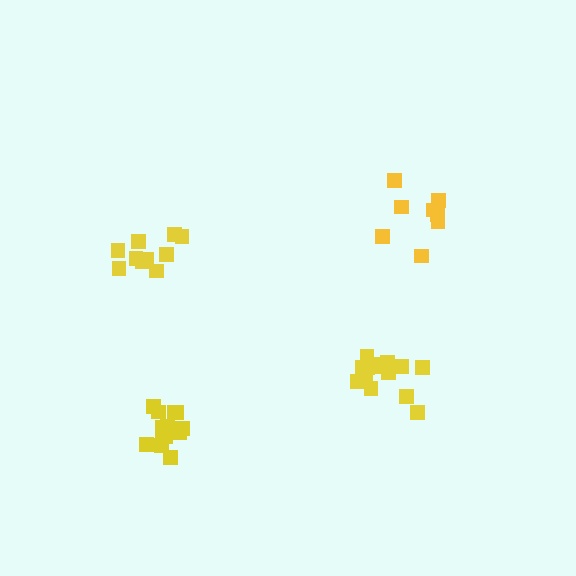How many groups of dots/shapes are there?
There are 4 groups.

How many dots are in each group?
Group 1: 14 dots, Group 2: 8 dots, Group 3: 10 dots, Group 4: 14 dots (46 total).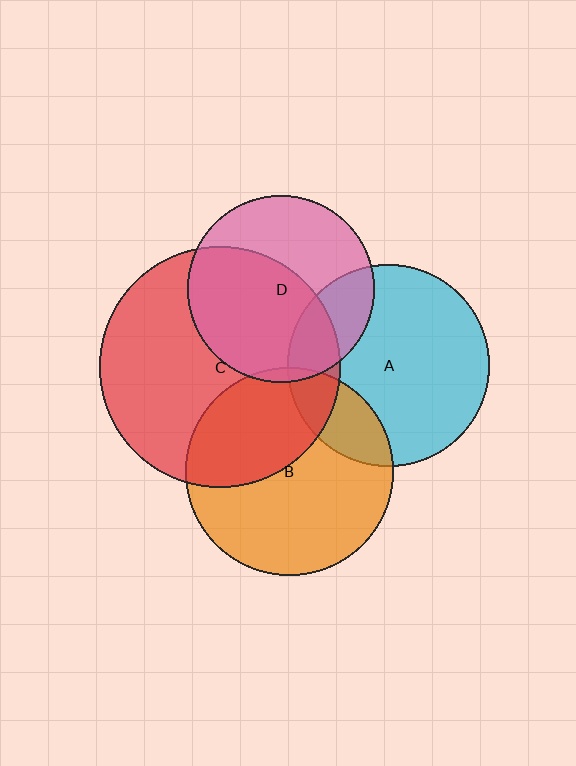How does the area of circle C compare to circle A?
Approximately 1.4 times.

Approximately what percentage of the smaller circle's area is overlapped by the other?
Approximately 15%.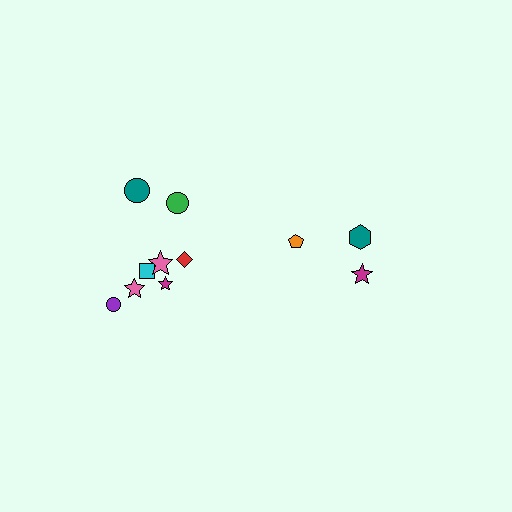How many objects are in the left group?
There are 8 objects.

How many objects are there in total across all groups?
There are 11 objects.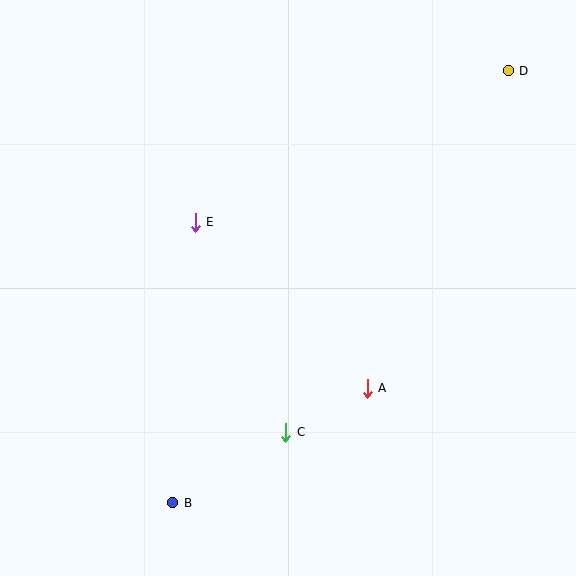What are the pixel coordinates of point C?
Point C is at (286, 432).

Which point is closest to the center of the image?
Point E at (195, 222) is closest to the center.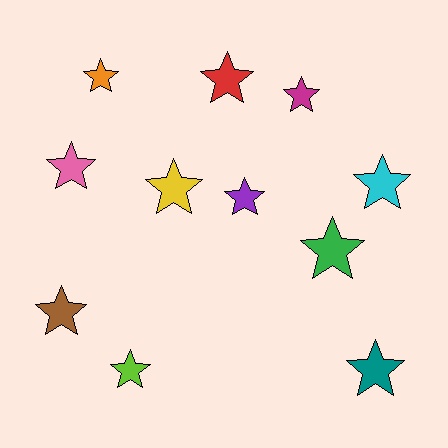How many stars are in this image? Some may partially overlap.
There are 11 stars.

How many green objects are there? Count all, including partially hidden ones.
There is 1 green object.